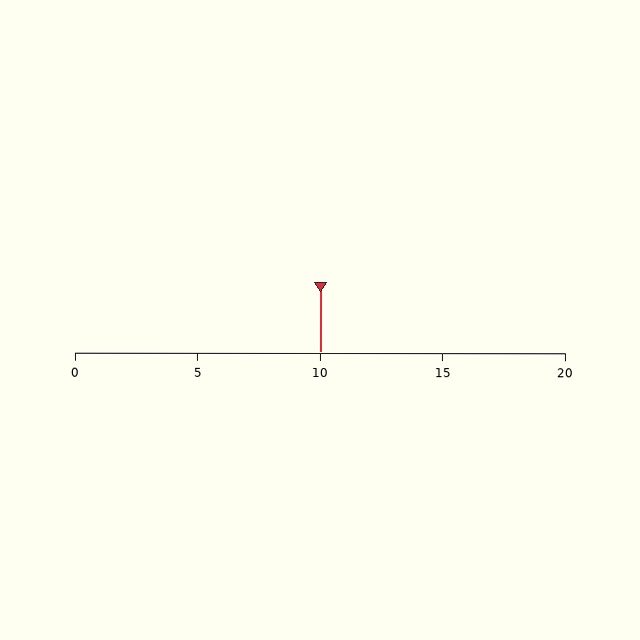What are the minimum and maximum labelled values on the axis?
The axis runs from 0 to 20.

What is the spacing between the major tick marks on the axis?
The major ticks are spaced 5 apart.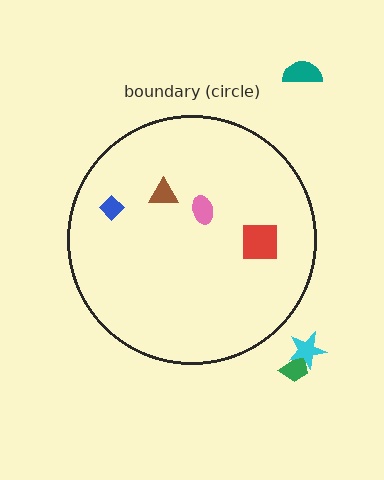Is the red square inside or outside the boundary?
Inside.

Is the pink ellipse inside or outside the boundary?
Inside.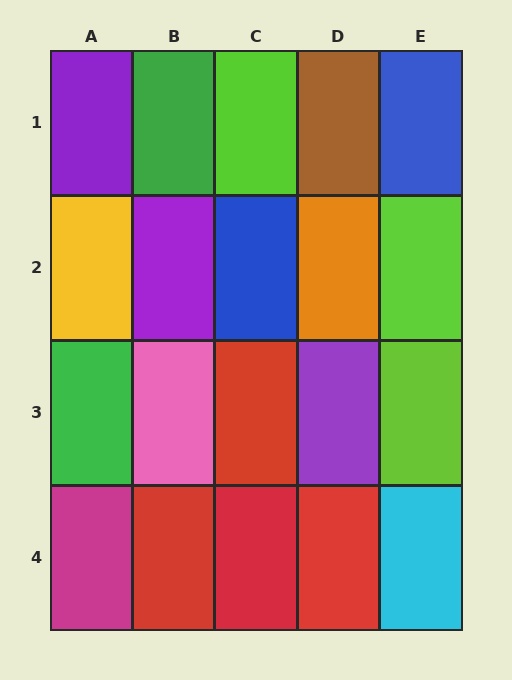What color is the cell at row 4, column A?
Magenta.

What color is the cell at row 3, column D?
Purple.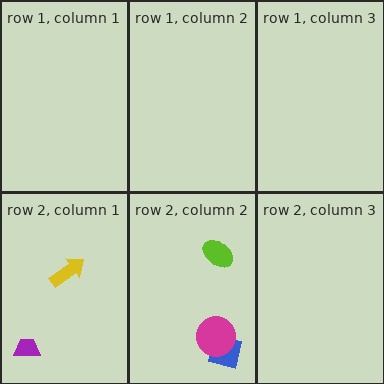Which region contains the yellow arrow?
The row 2, column 1 region.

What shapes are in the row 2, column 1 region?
The yellow arrow, the purple trapezoid.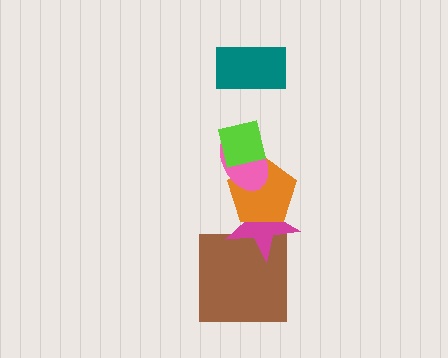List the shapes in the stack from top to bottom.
From top to bottom: the teal rectangle, the lime square, the pink ellipse, the orange pentagon, the magenta star, the brown square.